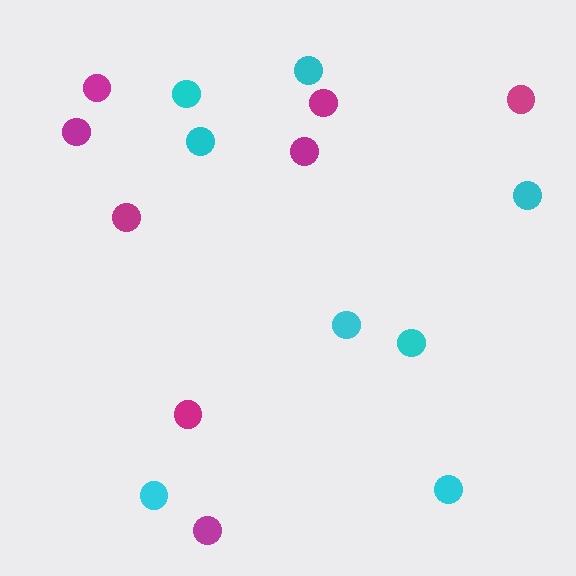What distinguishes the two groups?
There are 2 groups: one group of cyan circles (8) and one group of magenta circles (8).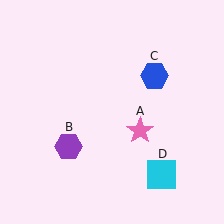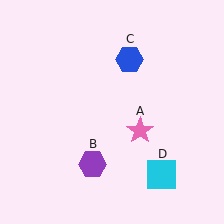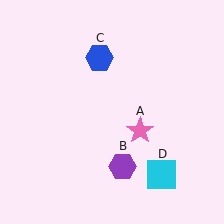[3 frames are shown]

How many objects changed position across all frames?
2 objects changed position: purple hexagon (object B), blue hexagon (object C).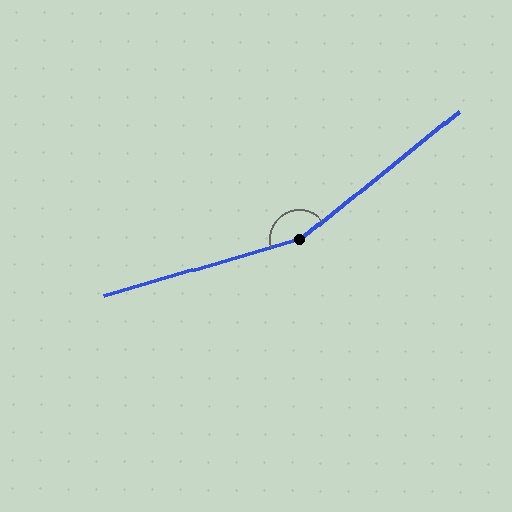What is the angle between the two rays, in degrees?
Approximately 157 degrees.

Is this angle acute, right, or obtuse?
It is obtuse.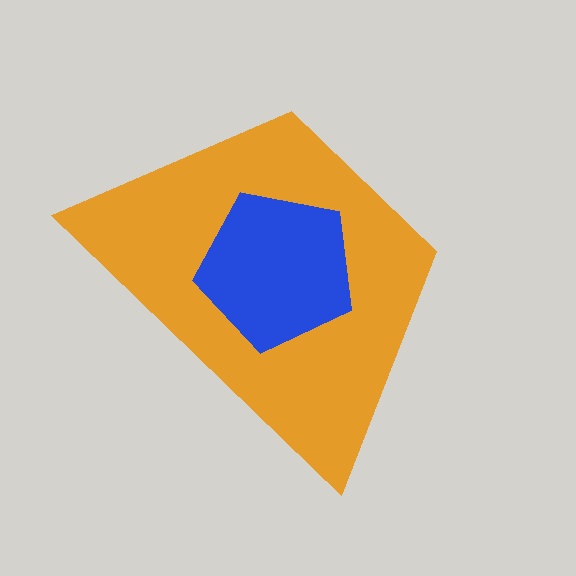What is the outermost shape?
The orange trapezoid.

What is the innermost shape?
The blue pentagon.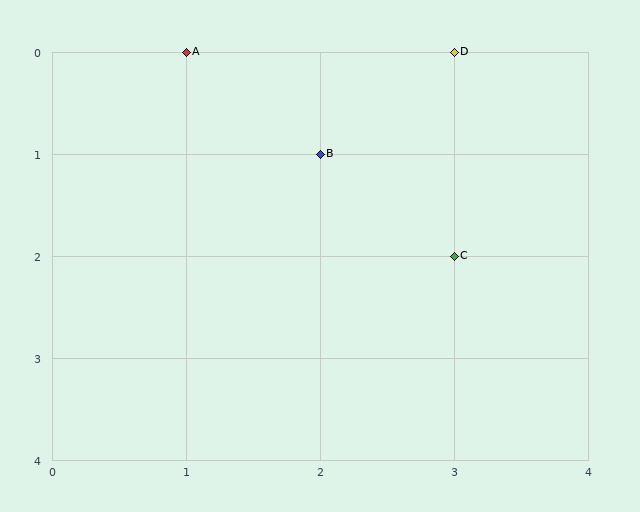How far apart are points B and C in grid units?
Points B and C are 1 column and 1 row apart (about 1.4 grid units diagonally).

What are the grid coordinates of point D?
Point D is at grid coordinates (3, 0).